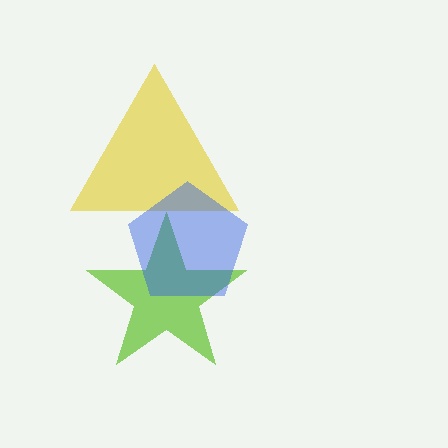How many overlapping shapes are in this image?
There are 3 overlapping shapes in the image.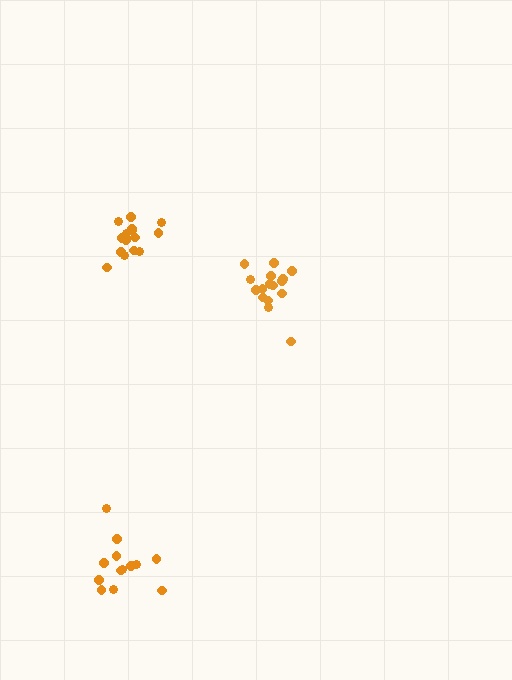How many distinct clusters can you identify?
There are 3 distinct clusters.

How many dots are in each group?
Group 1: 16 dots, Group 2: 13 dots, Group 3: 17 dots (46 total).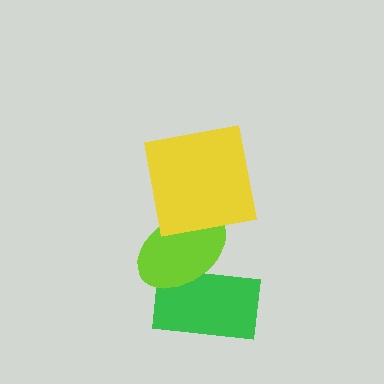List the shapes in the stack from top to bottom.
From top to bottom: the yellow square, the lime ellipse, the green rectangle.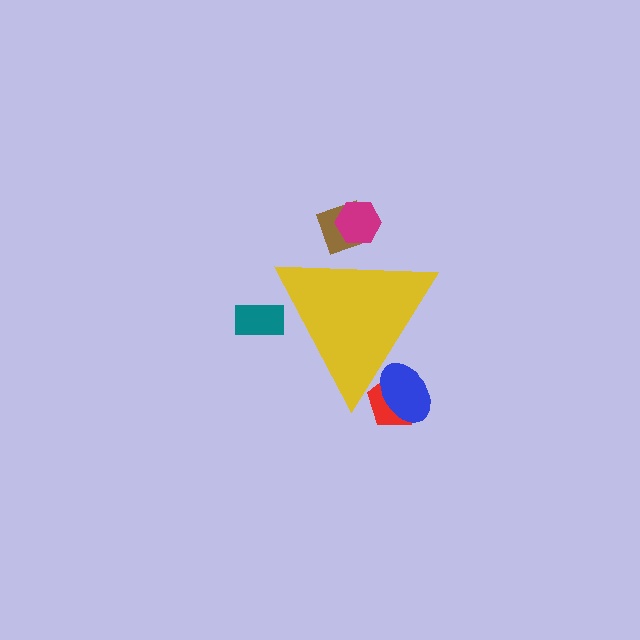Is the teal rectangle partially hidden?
Yes, the teal rectangle is partially hidden behind the yellow triangle.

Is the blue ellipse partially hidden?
Yes, the blue ellipse is partially hidden behind the yellow triangle.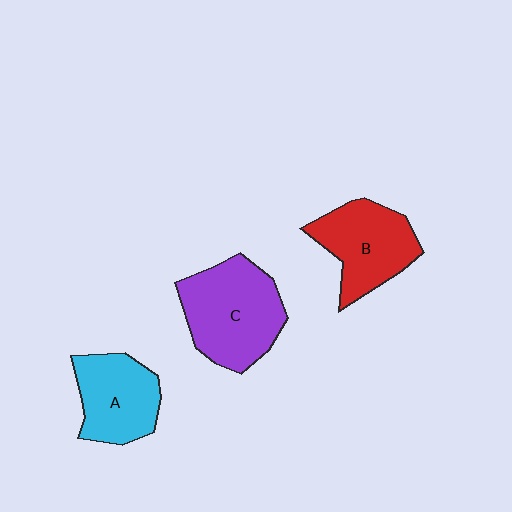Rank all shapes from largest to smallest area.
From largest to smallest: C (purple), B (red), A (cyan).